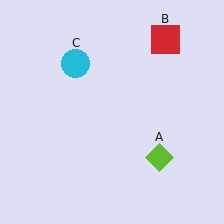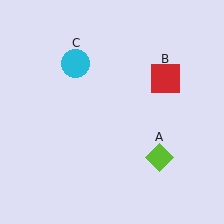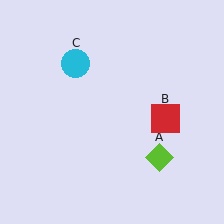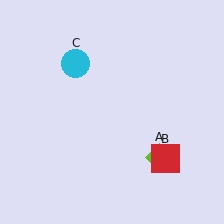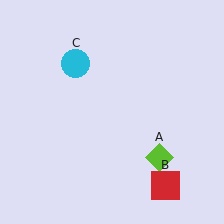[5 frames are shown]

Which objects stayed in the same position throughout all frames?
Lime diamond (object A) and cyan circle (object C) remained stationary.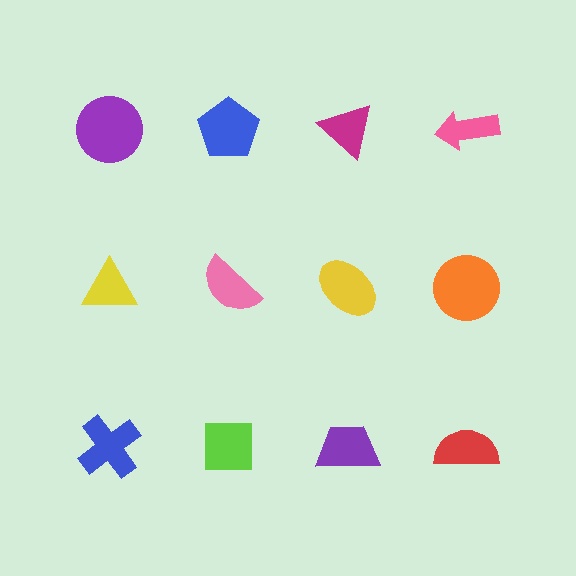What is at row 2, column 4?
An orange circle.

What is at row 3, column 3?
A purple trapezoid.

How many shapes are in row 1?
4 shapes.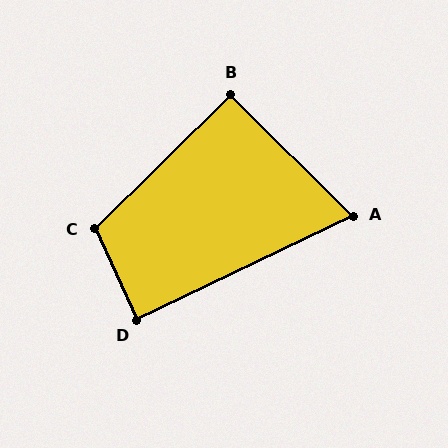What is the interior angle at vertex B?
Approximately 91 degrees (approximately right).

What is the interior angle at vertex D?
Approximately 89 degrees (approximately right).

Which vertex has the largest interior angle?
C, at approximately 110 degrees.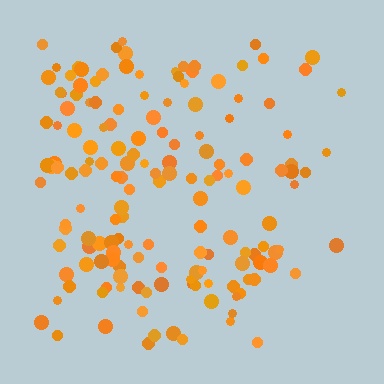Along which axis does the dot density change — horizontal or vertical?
Horizontal.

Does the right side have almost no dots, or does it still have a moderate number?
Still a moderate number, just noticeably fewer than the left.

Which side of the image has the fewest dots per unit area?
The right.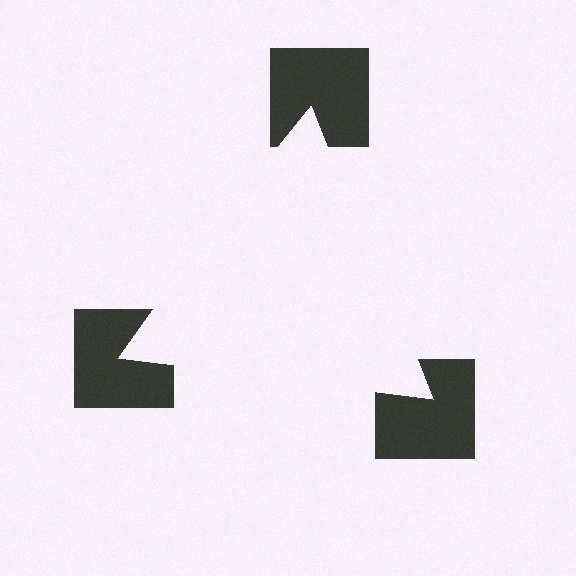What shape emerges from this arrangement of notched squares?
An illusory triangle — its edges are inferred from the aligned wedge cuts in the notched squares, not physically drawn.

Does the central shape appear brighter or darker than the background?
It typically appears slightly brighter than the background, even though no actual brightness change is drawn.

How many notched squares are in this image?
There are 3 — one at each vertex of the illusory triangle.